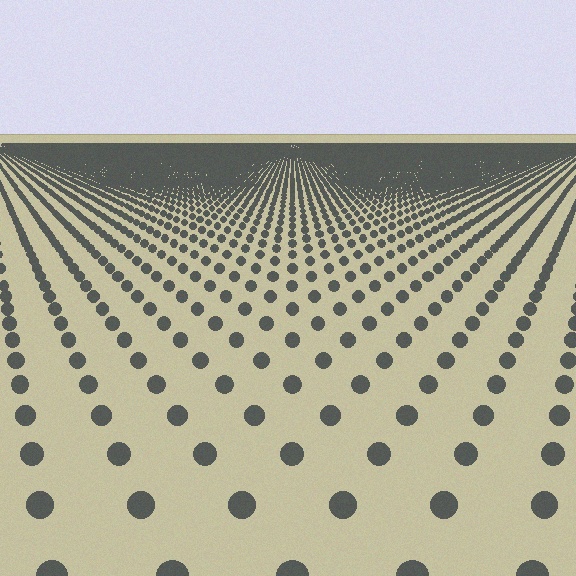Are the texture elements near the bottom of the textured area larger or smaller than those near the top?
Larger. Near the bottom, elements are closer to the viewer and appear at a bigger on-screen size.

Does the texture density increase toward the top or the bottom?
Density increases toward the top.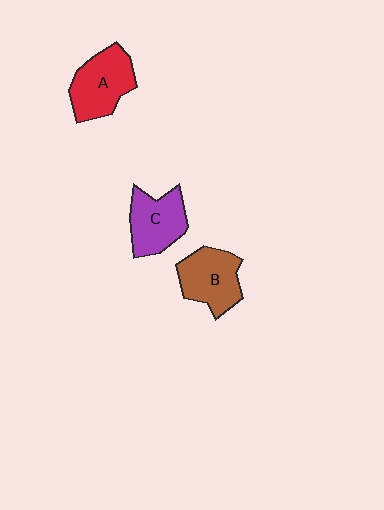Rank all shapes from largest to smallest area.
From largest to smallest: A (red), B (brown), C (purple).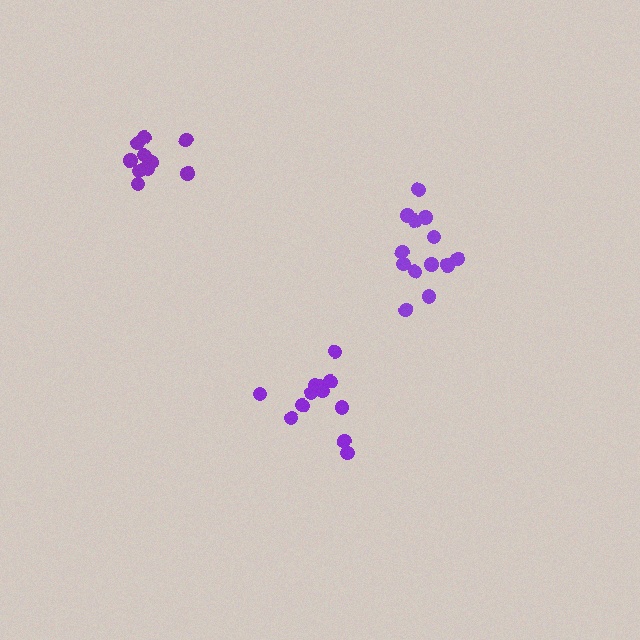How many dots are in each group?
Group 1: 13 dots, Group 2: 11 dots, Group 3: 13 dots (37 total).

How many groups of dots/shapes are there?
There are 3 groups.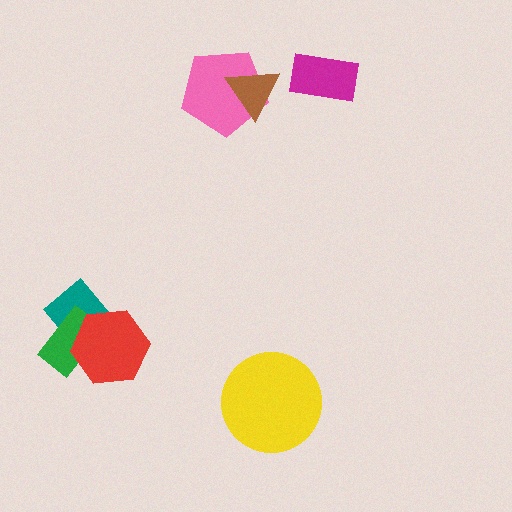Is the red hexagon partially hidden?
No, no other shape covers it.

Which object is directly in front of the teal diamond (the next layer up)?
The green rectangle is directly in front of the teal diamond.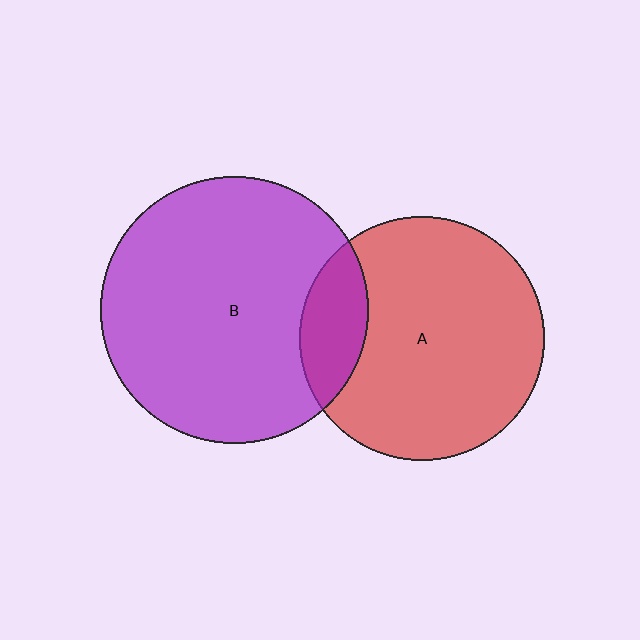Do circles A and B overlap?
Yes.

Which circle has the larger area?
Circle B (purple).